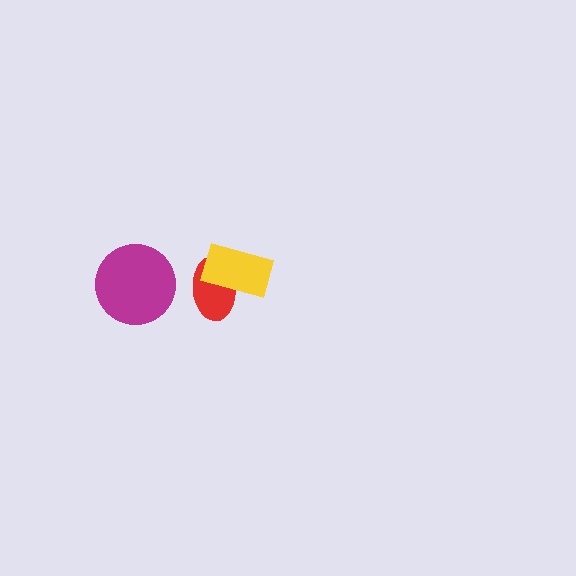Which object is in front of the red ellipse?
The yellow rectangle is in front of the red ellipse.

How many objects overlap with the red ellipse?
1 object overlaps with the red ellipse.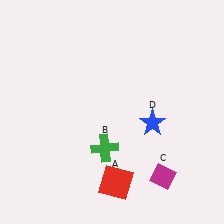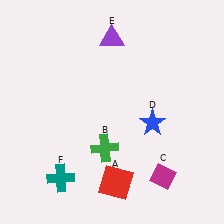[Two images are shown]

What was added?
A purple triangle (E), a teal cross (F) were added in Image 2.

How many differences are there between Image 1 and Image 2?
There are 2 differences between the two images.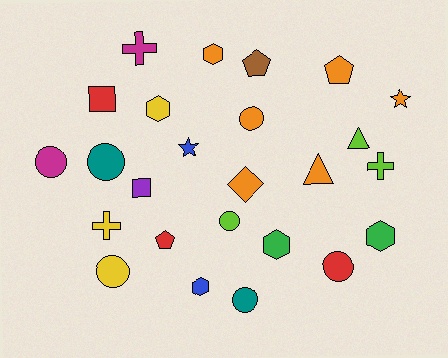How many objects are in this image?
There are 25 objects.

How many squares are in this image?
There are 2 squares.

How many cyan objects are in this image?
There are no cyan objects.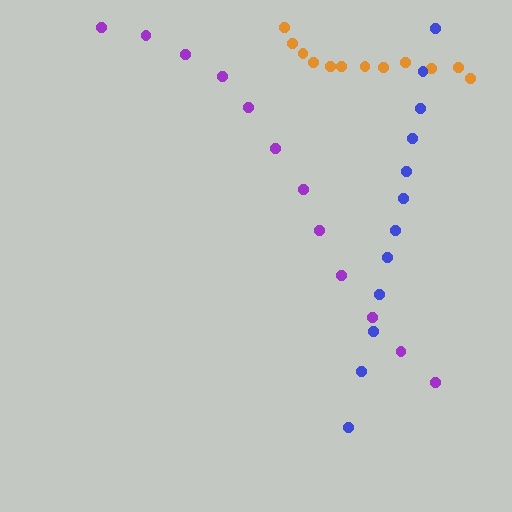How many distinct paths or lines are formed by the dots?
There are 3 distinct paths.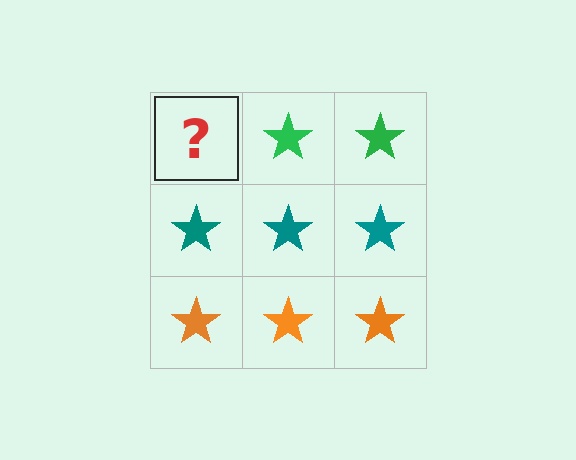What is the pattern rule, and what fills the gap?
The rule is that each row has a consistent color. The gap should be filled with a green star.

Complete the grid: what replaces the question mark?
The question mark should be replaced with a green star.